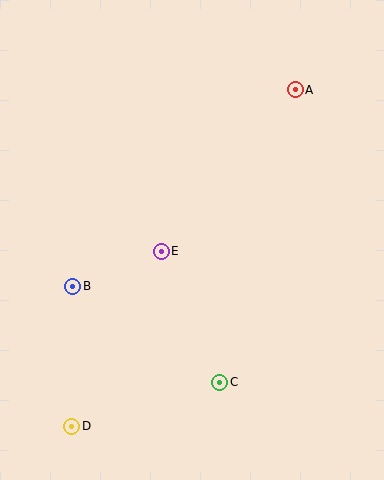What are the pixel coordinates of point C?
Point C is at (220, 382).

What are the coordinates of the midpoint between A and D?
The midpoint between A and D is at (184, 258).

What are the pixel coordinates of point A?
Point A is at (295, 90).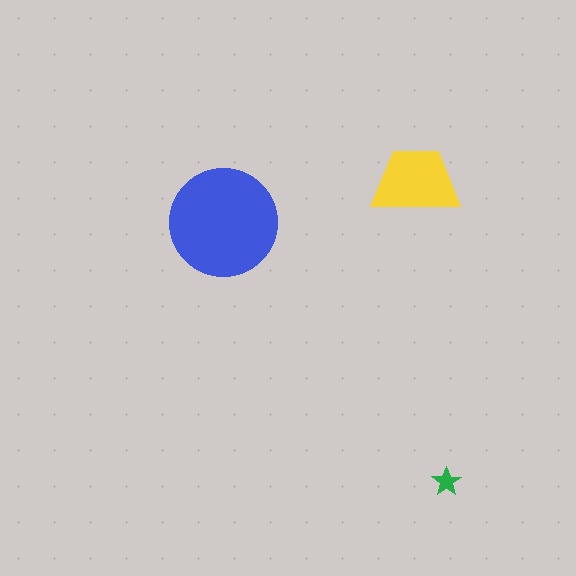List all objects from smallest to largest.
The green star, the yellow trapezoid, the blue circle.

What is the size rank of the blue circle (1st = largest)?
1st.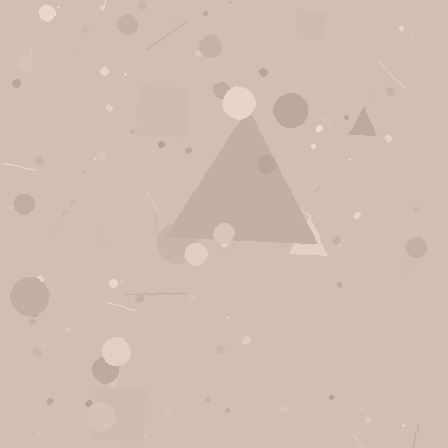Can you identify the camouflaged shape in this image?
The camouflaged shape is a triangle.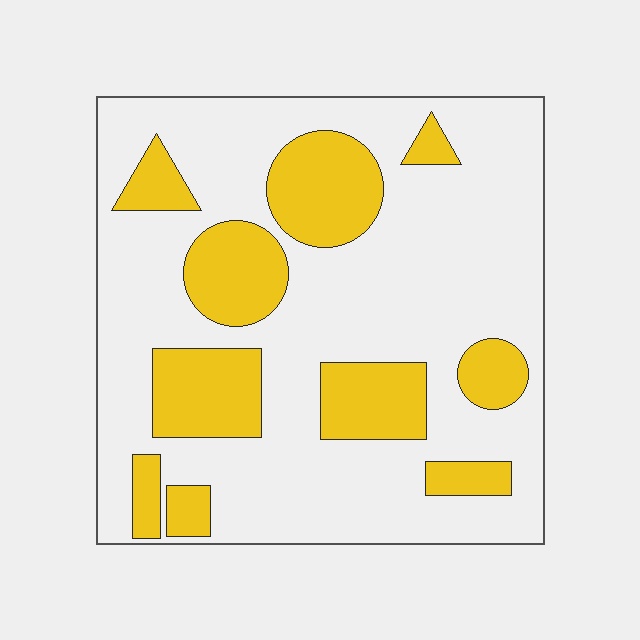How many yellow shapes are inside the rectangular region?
10.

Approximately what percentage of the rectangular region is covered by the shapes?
Approximately 25%.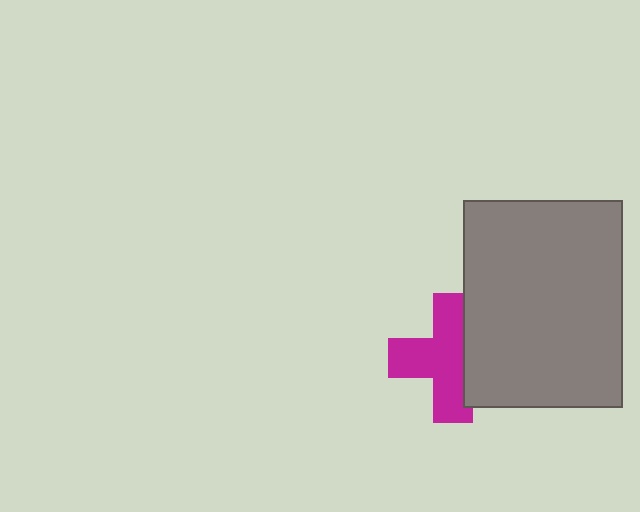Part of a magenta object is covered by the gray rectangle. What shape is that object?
It is a cross.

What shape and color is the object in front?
The object in front is a gray rectangle.